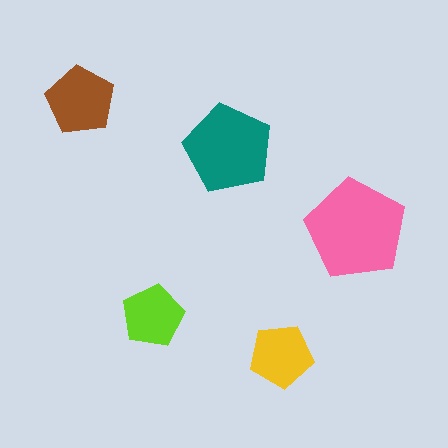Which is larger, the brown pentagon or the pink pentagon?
The pink one.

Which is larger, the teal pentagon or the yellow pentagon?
The teal one.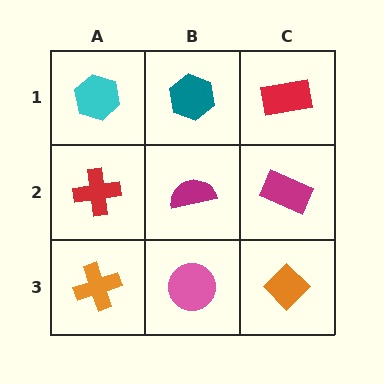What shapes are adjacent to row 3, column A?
A red cross (row 2, column A), a pink circle (row 3, column B).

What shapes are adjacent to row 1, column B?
A magenta semicircle (row 2, column B), a cyan hexagon (row 1, column A), a red rectangle (row 1, column C).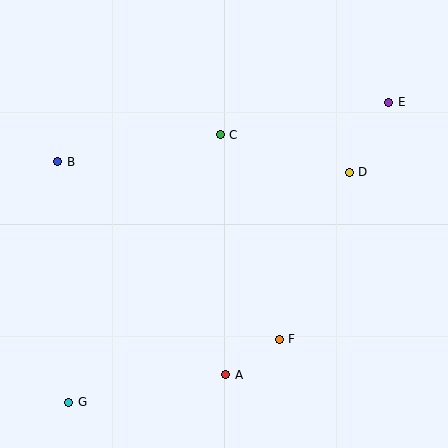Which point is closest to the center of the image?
Point C at (220, 135) is closest to the center.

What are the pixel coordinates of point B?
Point B is at (58, 162).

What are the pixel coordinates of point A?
Point A is at (226, 375).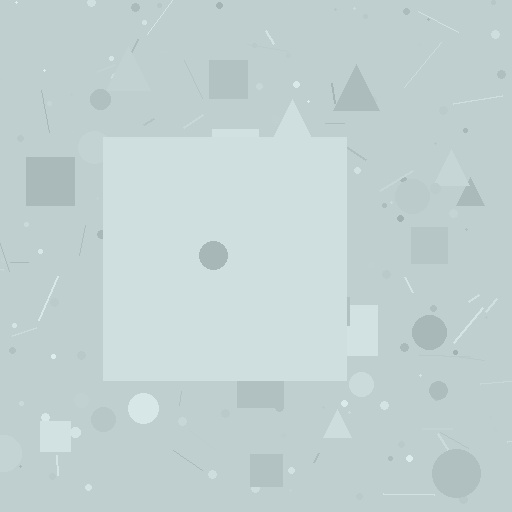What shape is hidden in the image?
A square is hidden in the image.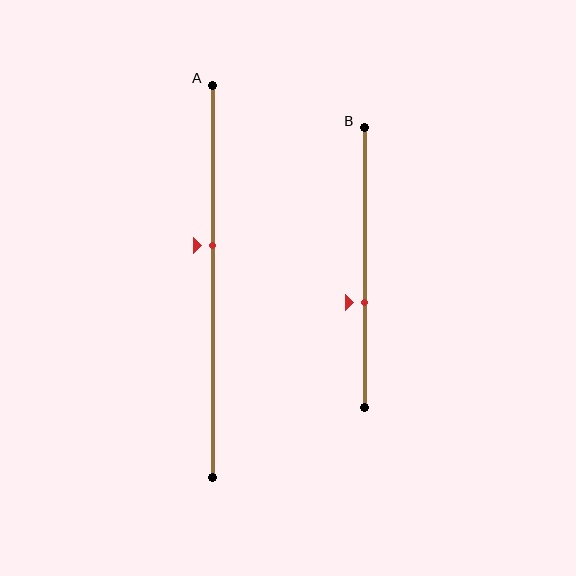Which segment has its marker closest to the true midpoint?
Segment A has its marker closest to the true midpoint.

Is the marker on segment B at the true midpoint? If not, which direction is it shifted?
No, the marker on segment B is shifted downward by about 12% of the segment length.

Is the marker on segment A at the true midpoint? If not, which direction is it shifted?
No, the marker on segment A is shifted upward by about 9% of the segment length.